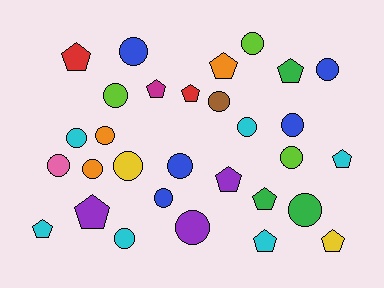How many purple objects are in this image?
There are 3 purple objects.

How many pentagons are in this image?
There are 12 pentagons.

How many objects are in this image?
There are 30 objects.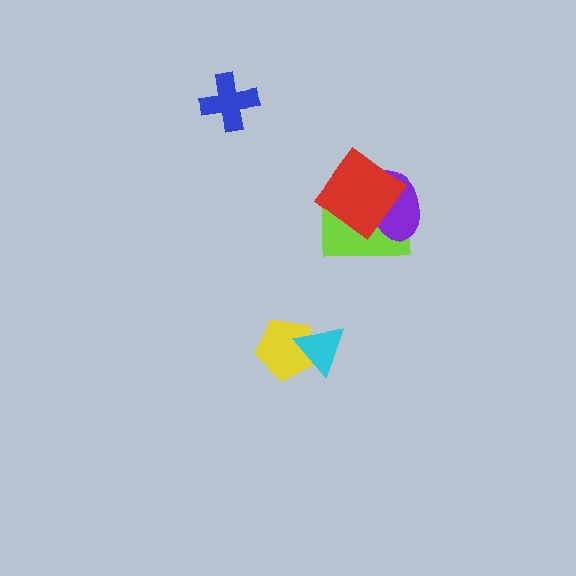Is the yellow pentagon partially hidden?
Yes, it is partially covered by another shape.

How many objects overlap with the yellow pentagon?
1 object overlaps with the yellow pentagon.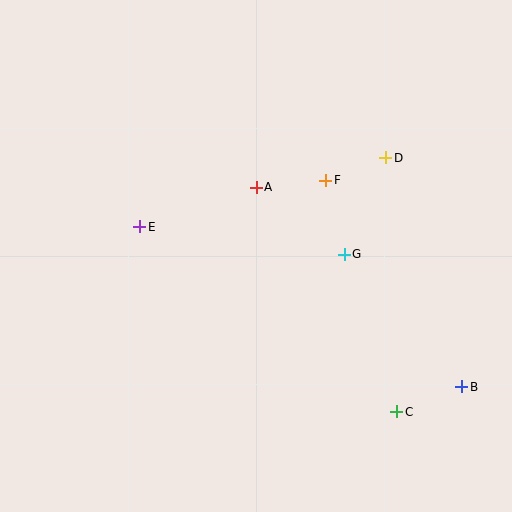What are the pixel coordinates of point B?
Point B is at (462, 387).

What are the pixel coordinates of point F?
Point F is at (326, 180).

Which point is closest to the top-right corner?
Point D is closest to the top-right corner.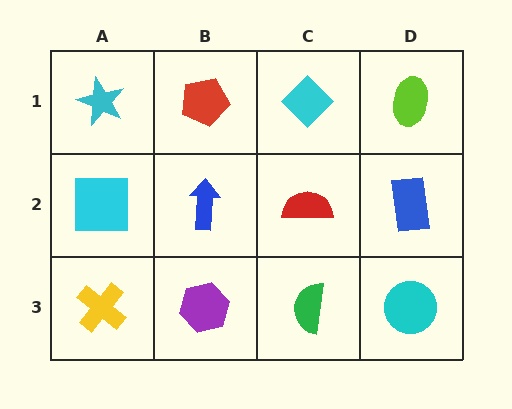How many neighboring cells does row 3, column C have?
3.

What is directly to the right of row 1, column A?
A red pentagon.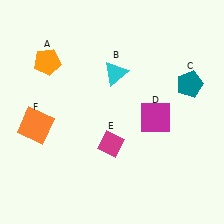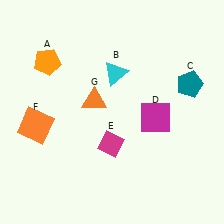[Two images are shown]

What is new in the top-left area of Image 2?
An orange triangle (G) was added in the top-left area of Image 2.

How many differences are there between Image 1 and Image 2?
There is 1 difference between the two images.